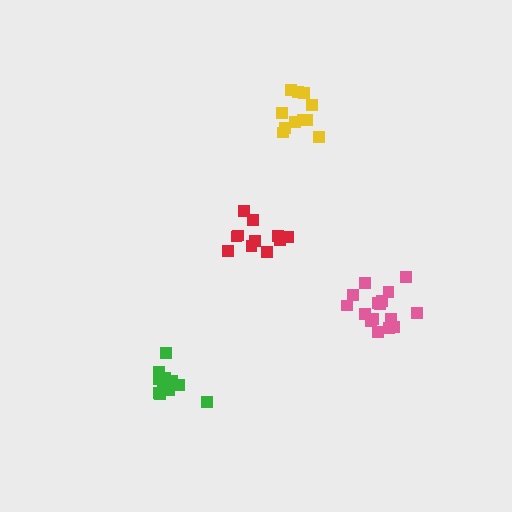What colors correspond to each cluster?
The clusters are colored: green, yellow, pink, red.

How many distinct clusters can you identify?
There are 4 distinct clusters.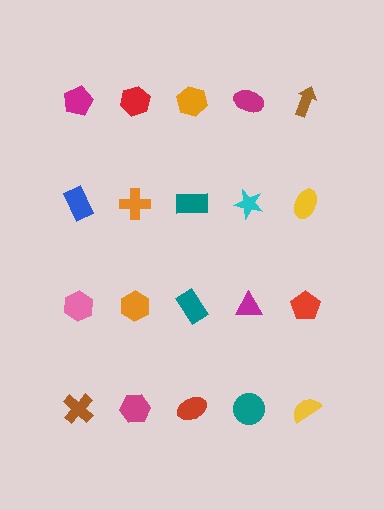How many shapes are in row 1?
5 shapes.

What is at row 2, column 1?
A blue rectangle.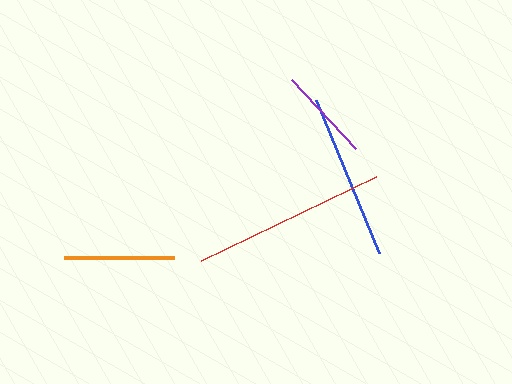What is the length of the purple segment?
The purple segment is approximately 94 pixels long.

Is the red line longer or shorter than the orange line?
The red line is longer than the orange line.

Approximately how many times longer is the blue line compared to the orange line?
The blue line is approximately 1.5 times the length of the orange line.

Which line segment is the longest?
The red line is the longest at approximately 195 pixels.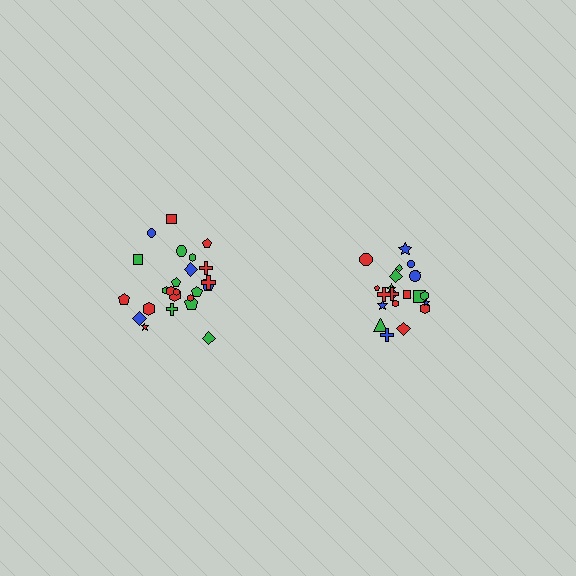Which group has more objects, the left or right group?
The left group.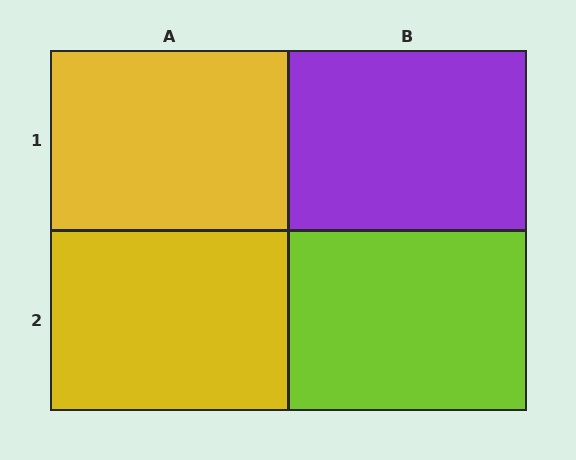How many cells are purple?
1 cell is purple.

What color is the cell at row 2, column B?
Lime.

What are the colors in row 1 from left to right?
Yellow, purple.